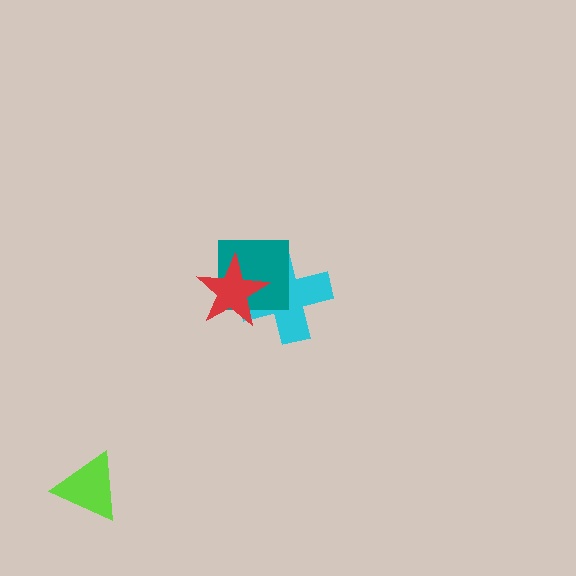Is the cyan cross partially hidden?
Yes, it is partially covered by another shape.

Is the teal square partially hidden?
Yes, it is partially covered by another shape.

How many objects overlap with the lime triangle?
0 objects overlap with the lime triangle.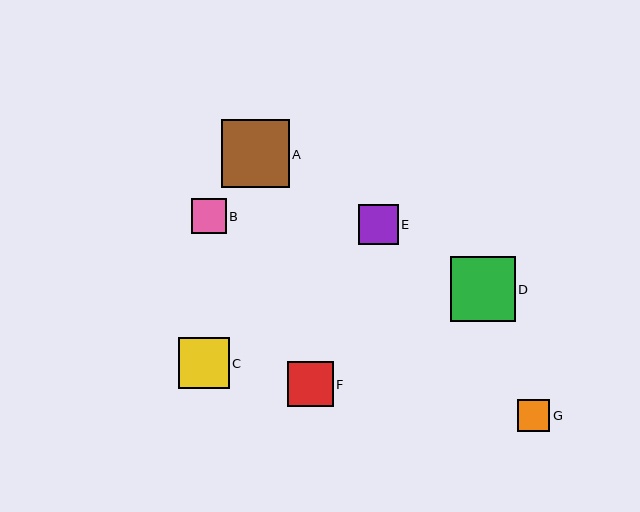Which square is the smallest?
Square G is the smallest with a size of approximately 32 pixels.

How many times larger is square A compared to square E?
Square A is approximately 1.7 times the size of square E.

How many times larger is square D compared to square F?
Square D is approximately 1.4 times the size of square F.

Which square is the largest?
Square A is the largest with a size of approximately 68 pixels.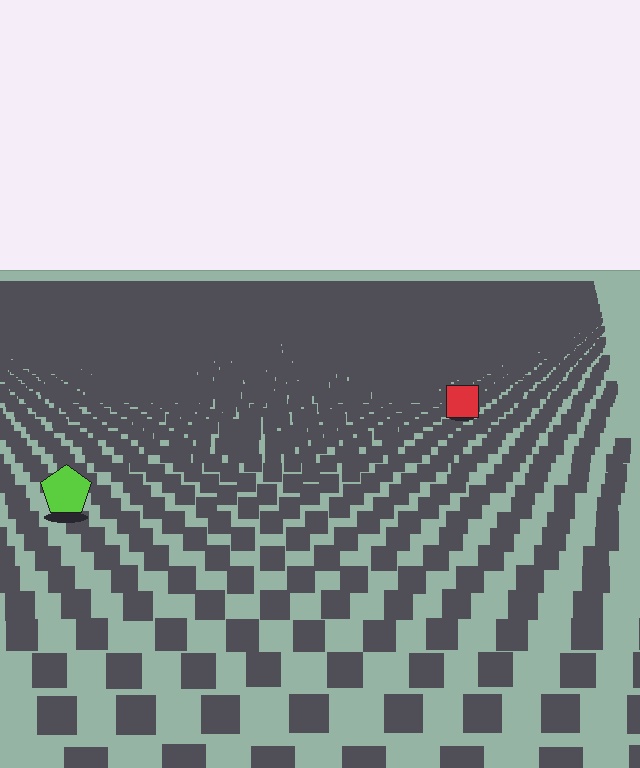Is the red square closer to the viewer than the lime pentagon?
No. The lime pentagon is closer — you can tell from the texture gradient: the ground texture is coarser near it.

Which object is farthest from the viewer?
The red square is farthest from the viewer. It appears smaller and the ground texture around it is denser.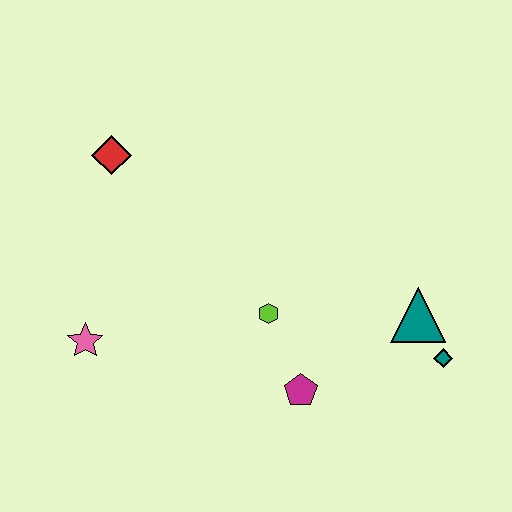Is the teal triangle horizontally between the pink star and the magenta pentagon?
No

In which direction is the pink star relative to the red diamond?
The pink star is below the red diamond.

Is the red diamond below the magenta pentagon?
No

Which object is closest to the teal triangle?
The teal diamond is closest to the teal triangle.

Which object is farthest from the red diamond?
The teal diamond is farthest from the red diamond.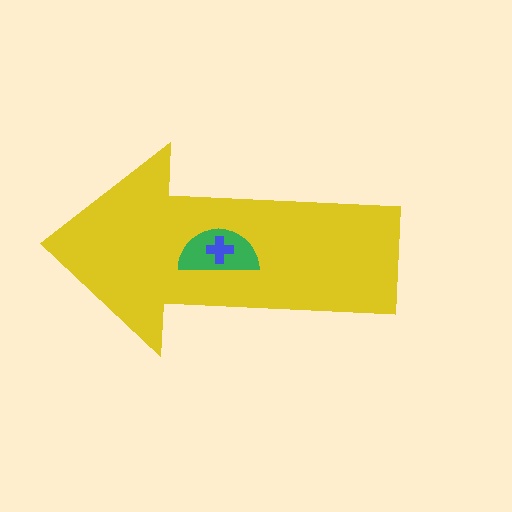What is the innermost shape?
The blue cross.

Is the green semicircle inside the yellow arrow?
Yes.